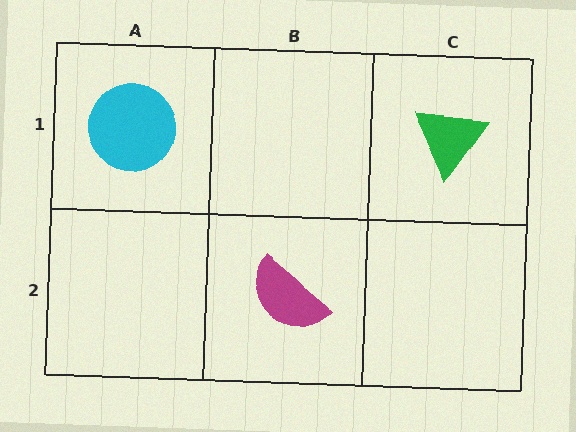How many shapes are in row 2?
1 shape.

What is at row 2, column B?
A magenta semicircle.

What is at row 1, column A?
A cyan circle.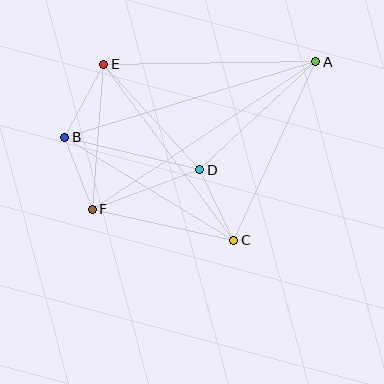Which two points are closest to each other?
Points B and F are closest to each other.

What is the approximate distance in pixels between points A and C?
The distance between A and C is approximately 197 pixels.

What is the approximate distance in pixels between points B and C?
The distance between B and C is approximately 198 pixels.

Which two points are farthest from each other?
Points A and F are farthest from each other.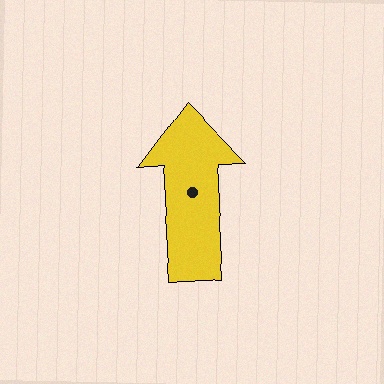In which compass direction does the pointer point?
North.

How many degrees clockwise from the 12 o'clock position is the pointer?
Approximately 357 degrees.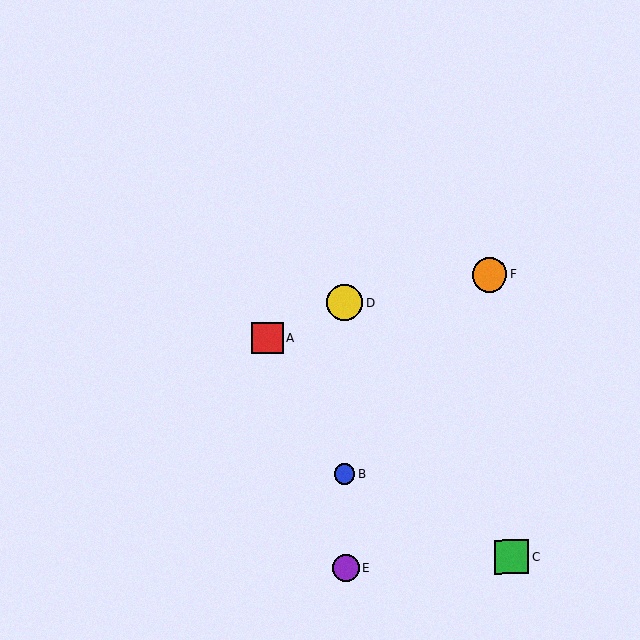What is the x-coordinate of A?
Object A is at x≈268.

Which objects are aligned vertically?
Objects B, D, E are aligned vertically.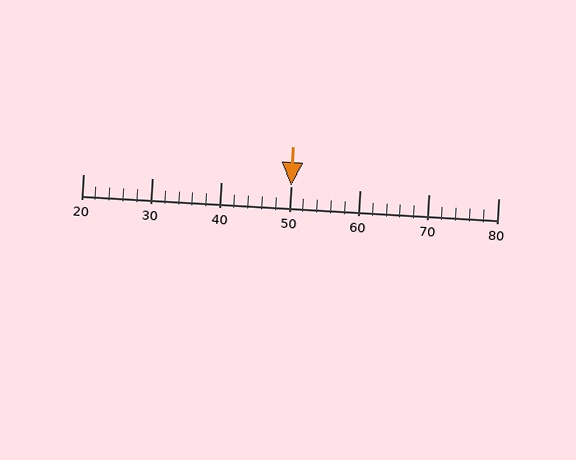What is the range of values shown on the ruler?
The ruler shows values from 20 to 80.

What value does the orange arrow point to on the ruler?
The orange arrow points to approximately 50.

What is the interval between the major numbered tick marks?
The major tick marks are spaced 10 units apart.